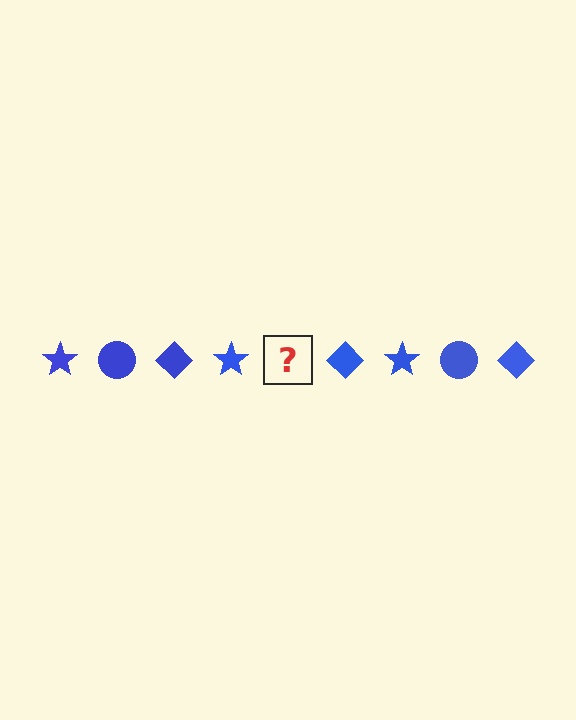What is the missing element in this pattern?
The missing element is a blue circle.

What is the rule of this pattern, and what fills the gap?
The rule is that the pattern cycles through star, circle, diamond shapes in blue. The gap should be filled with a blue circle.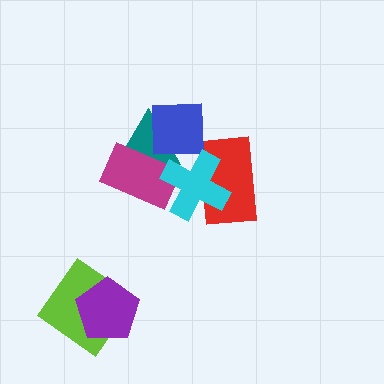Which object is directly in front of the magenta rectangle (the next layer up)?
The blue square is directly in front of the magenta rectangle.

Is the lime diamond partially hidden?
Yes, it is partially covered by another shape.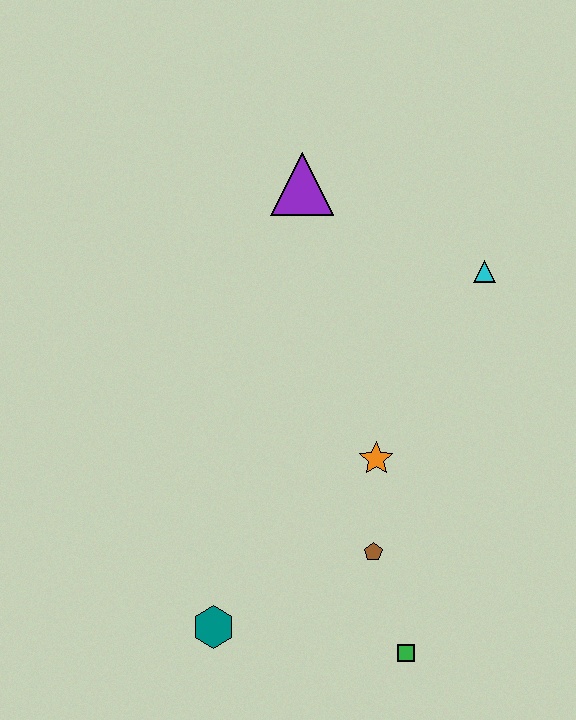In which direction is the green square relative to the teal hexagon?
The green square is to the right of the teal hexagon.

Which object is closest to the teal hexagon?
The brown pentagon is closest to the teal hexagon.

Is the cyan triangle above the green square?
Yes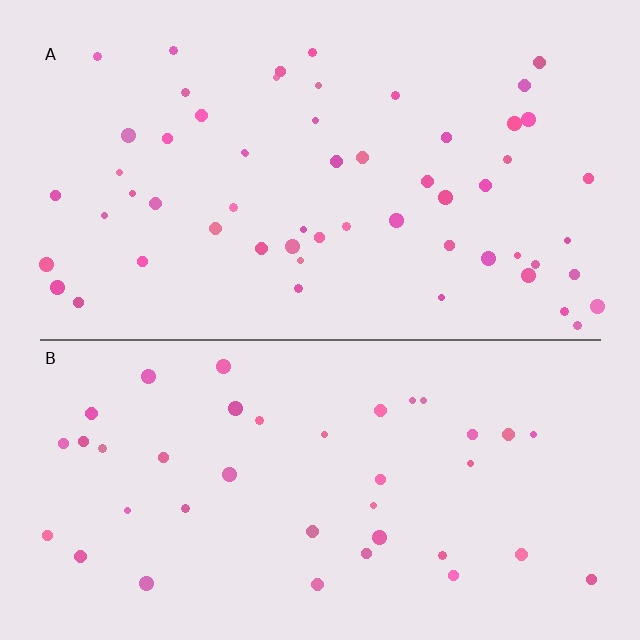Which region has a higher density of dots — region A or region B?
A (the top).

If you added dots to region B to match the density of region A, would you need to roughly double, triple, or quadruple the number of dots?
Approximately double.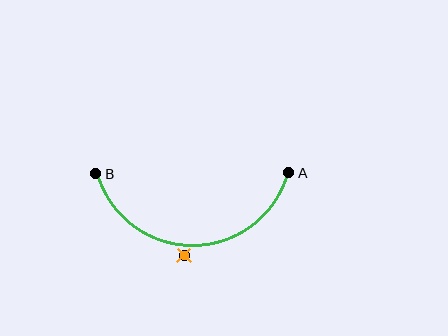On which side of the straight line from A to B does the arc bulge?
The arc bulges below the straight line connecting A and B.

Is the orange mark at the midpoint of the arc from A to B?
No — the orange mark does not lie on the arc at all. It sits slightly outside the curve.